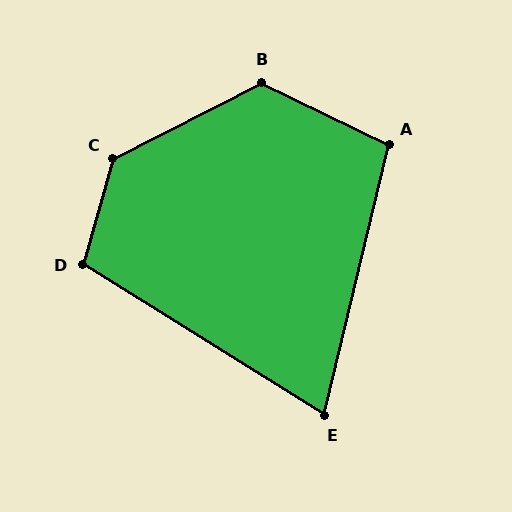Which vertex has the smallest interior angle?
E, at approximately 71 degrees.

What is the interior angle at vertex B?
Approximately 127 degrees (obtuse).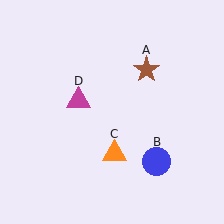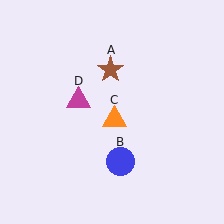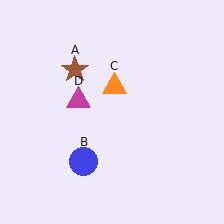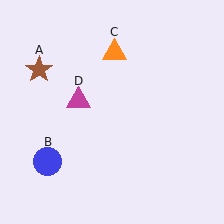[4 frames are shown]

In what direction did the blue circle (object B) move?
The blue circle (object B) moved left.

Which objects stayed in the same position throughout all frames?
Magenta triangle (object D) remained stationary.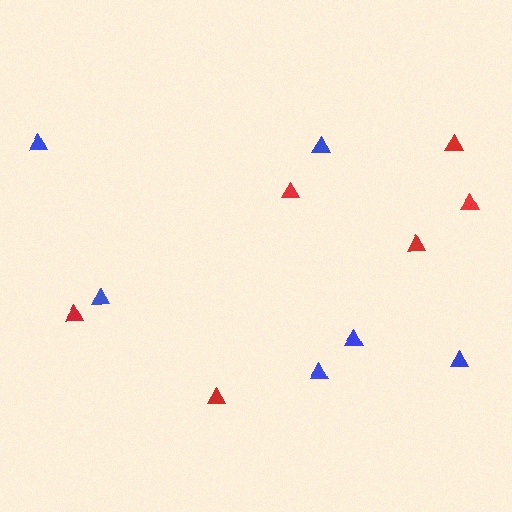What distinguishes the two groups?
There are 2 groups: one group of red triangles (6) and one group of blue triangles (6).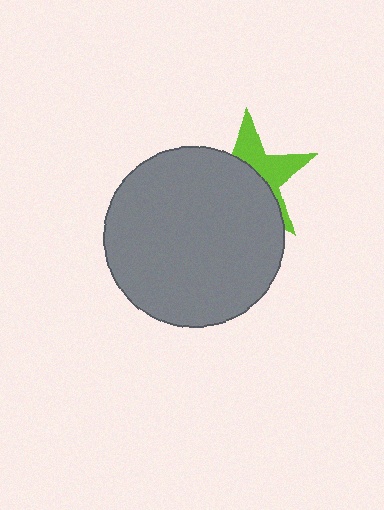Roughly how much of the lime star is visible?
A small part of it is visible (roughly 40%).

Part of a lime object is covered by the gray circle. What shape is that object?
It is a star.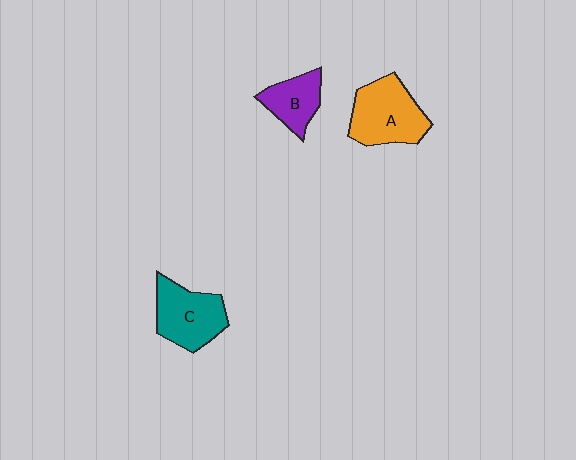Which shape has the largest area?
Shape A (orange).